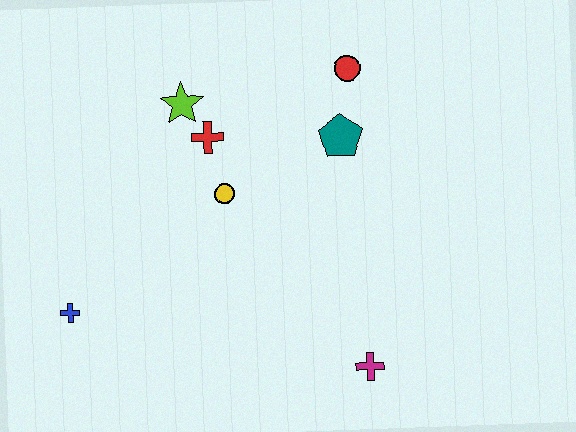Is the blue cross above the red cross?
No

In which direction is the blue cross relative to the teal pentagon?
The blue cross is to the left of the teal pentagon.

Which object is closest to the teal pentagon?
The red circle is closest to the teal pentagon.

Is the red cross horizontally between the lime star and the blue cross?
No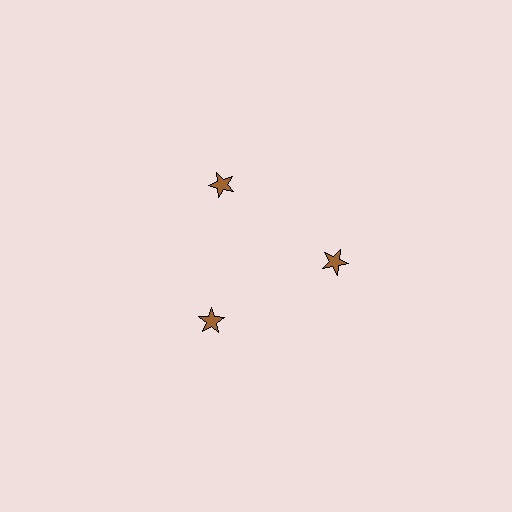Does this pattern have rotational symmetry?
Yes, this pattern has 3-fold rotational symmetry. It looks the same after rotating 120 degrees around the center.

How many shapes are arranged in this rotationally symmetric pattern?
There are 3 shapes, arranged in 3 groups of 1.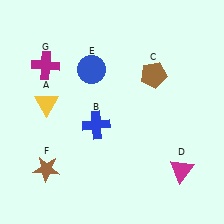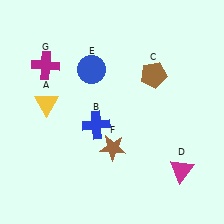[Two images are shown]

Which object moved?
The brown star (F) moved right.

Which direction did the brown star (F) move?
The brown star (F) moved right.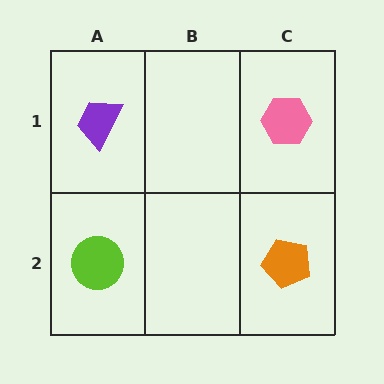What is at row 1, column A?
A purple trapezoid.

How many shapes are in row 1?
2 shapes.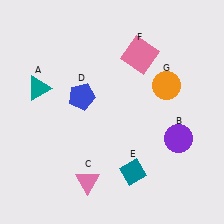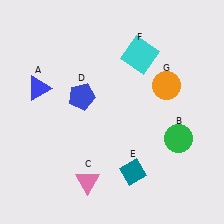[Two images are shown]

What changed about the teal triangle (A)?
In Image 1, A is teal. In Image 2, it changed to blue.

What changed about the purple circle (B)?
In Image 1, B is purple. In Image 2, it changed to green.